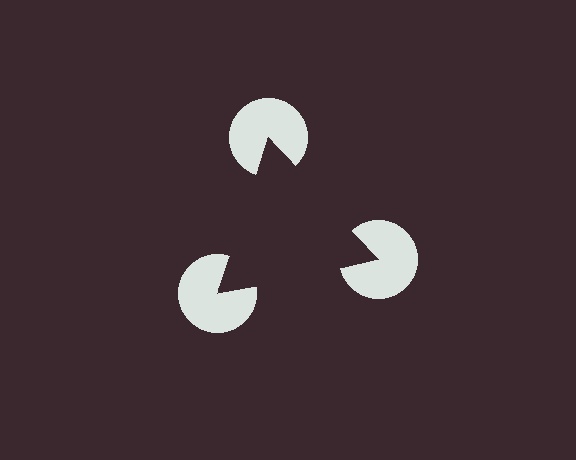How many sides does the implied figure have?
3 sides.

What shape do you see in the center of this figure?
An illusory triangle — its edges are inferred from the aligned wedge cuts in the pac-man discs, not physically drawn.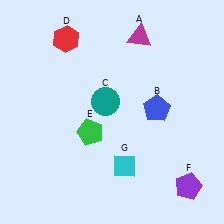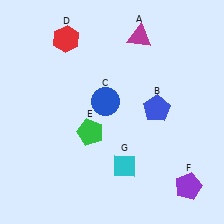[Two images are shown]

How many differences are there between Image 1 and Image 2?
There is 1 difference between the two images.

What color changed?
The circle (C) changed from teal in Image 1 to blue in Image 2.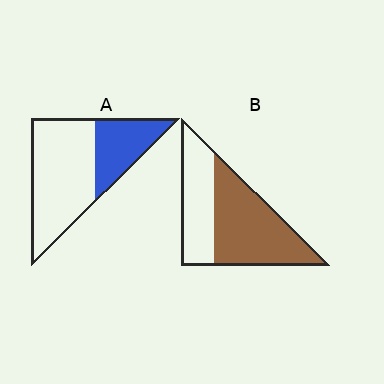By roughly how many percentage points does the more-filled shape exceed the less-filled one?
By roughly 30 percentage points (B over A).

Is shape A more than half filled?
No.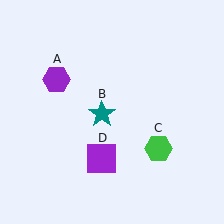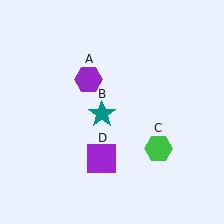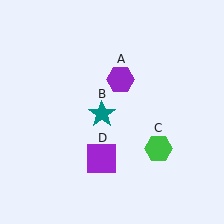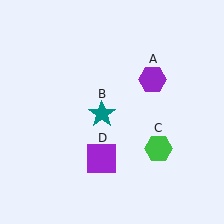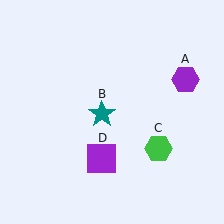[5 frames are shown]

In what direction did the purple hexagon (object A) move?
The purple hexagon (object A) moved right.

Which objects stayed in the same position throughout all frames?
Teal star (object B) and green hexagon (object C) and purple square (object D) remained stationary.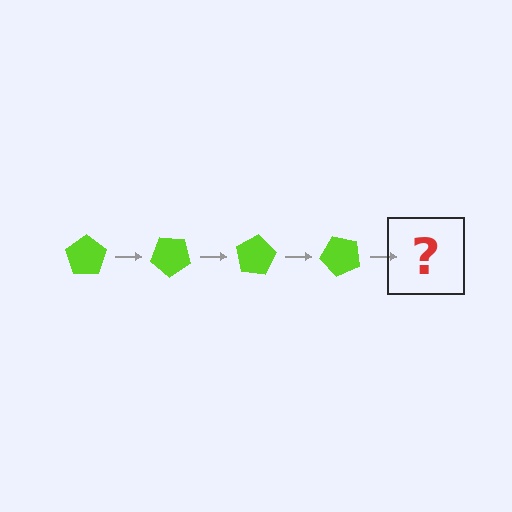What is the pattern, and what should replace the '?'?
The pattern is that the pentagon rotates 40 degrees each step. The '?' should be a lime pentagon rotated 160 degrees.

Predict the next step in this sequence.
The next step is a lime pentagon rotated 160 degrees.